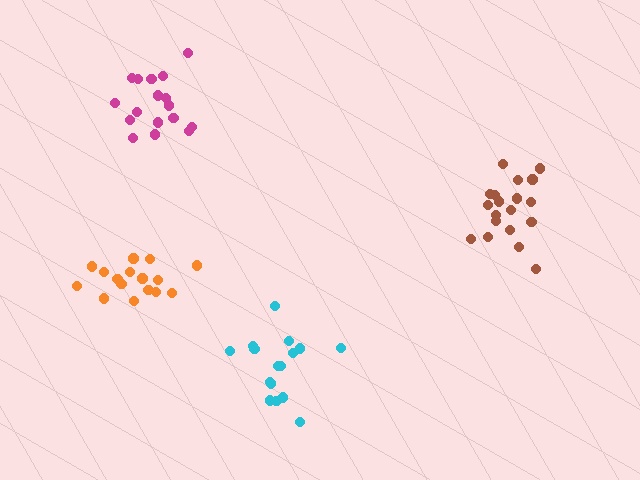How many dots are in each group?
Group 1: 16 dots, Group 2: 16 dots, Group 3: 17 dots, Group 4: 19 dots (68 total).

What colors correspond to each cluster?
The clusters are colored: cyan, orange, magenta, brown.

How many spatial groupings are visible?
There are 4 spatial groupings.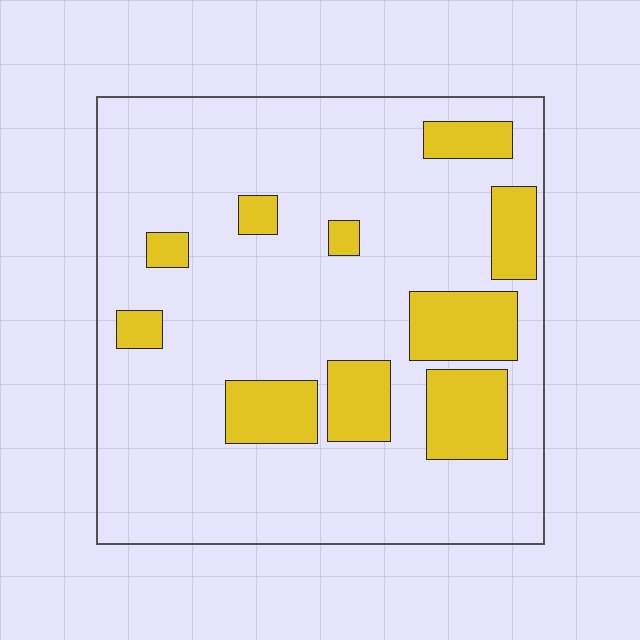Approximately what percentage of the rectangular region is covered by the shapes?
Approximately 20%.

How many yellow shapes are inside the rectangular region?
10.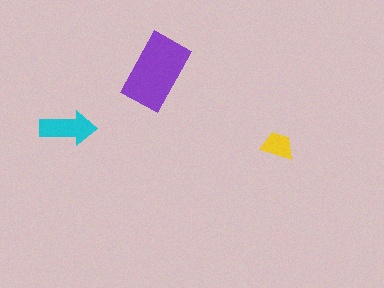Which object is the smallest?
The yellow trapezoid.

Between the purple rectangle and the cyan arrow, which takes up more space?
The purple rectangle.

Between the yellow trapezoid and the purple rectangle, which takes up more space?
The purple rectangle.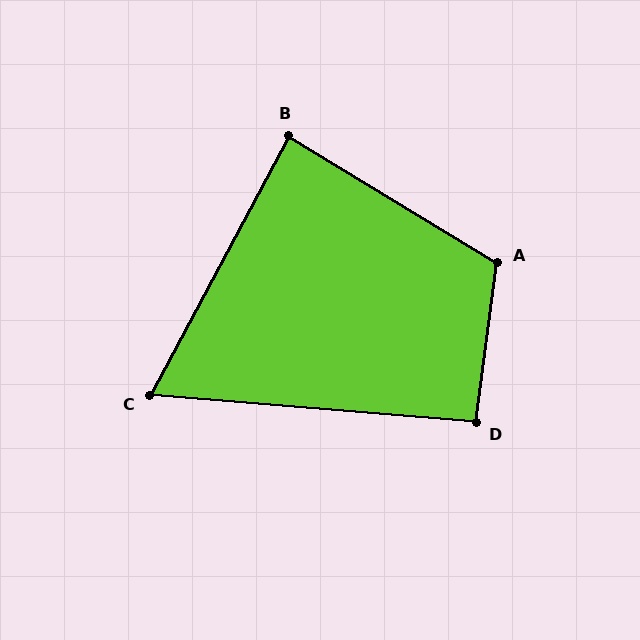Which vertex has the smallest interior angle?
C, at approximately 67 degrees.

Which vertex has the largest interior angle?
A, at approximately 113 degrees.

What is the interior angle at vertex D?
Approximately 93 degrees (approximately right).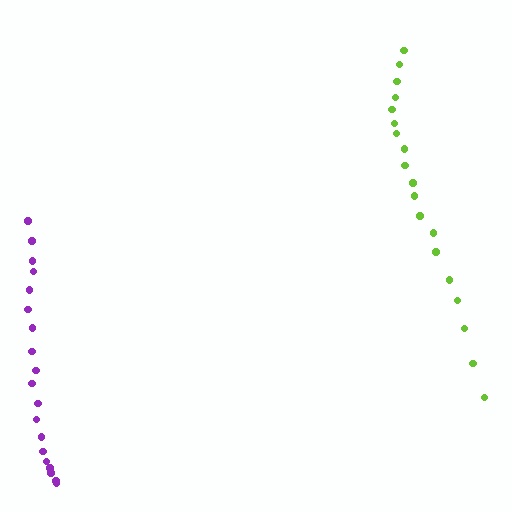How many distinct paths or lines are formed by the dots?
There are 2 distinct paths.